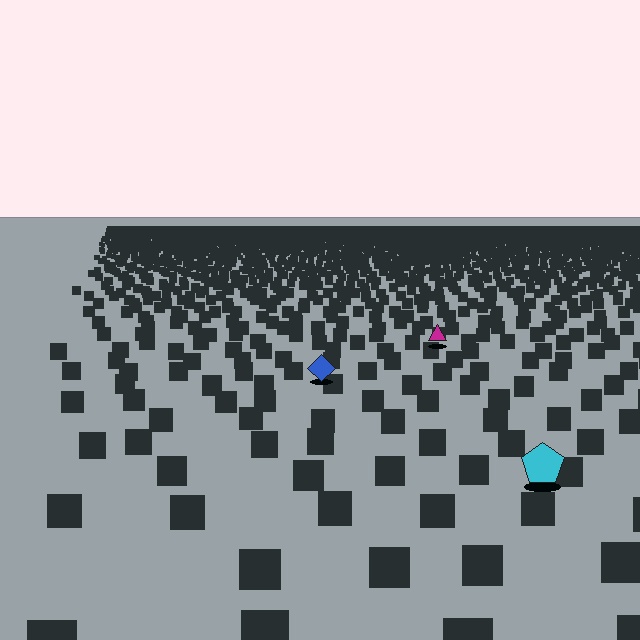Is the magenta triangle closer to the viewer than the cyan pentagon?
No. The cyan pentagon is closer — you can tell from the texture gradient: the ground texture is coarser near it.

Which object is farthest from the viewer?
The magenta triangle is farthest from the viewer. It appears smaller and the ground texture around it is denser.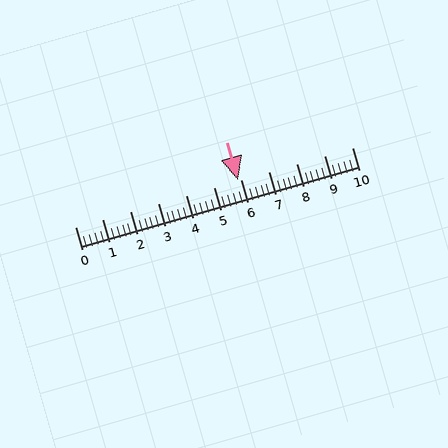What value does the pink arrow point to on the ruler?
The pink arrow points to approximately 5.9.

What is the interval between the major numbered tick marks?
The major tick marks are spaced 1 units apart.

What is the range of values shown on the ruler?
The ruler shows values from 0 to 10.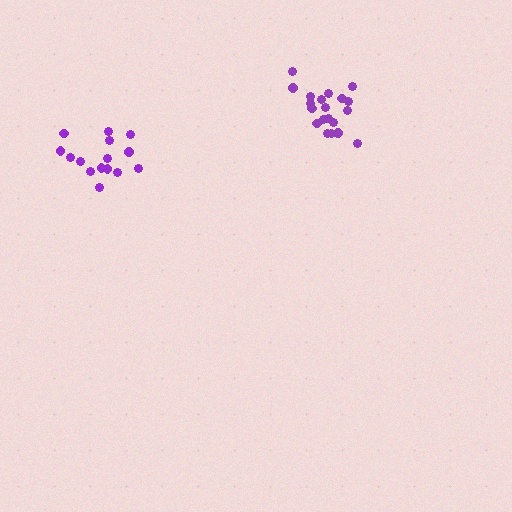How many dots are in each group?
Group 1: 20 dots, Group 2: 15 dots (35 total).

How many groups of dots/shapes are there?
There are 2 groups.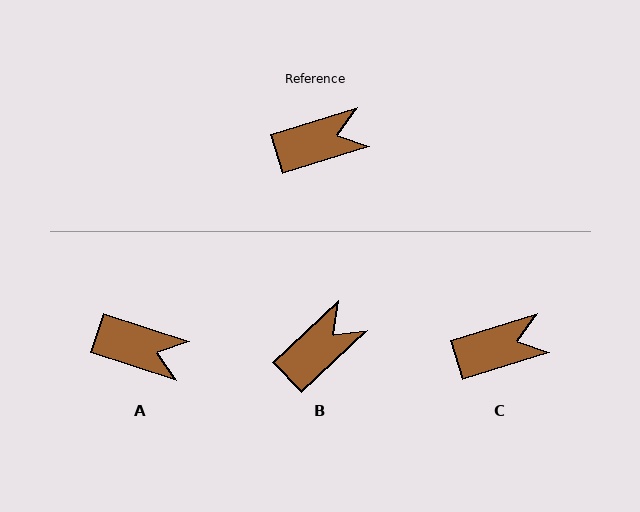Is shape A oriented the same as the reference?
No, it is off by about 36 degrees.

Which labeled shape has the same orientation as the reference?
C.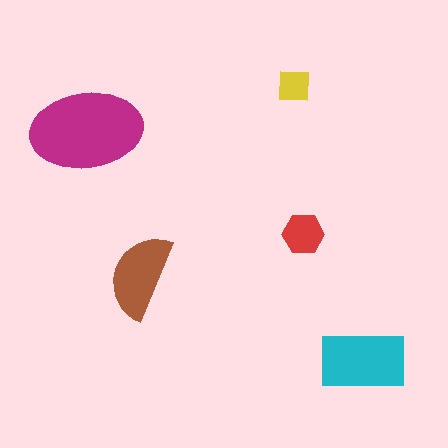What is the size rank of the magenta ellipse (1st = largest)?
1st.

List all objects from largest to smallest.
The magenta ellipse, the cyan rectangle, the brown semicircle, the red hexagon, the yellow square.